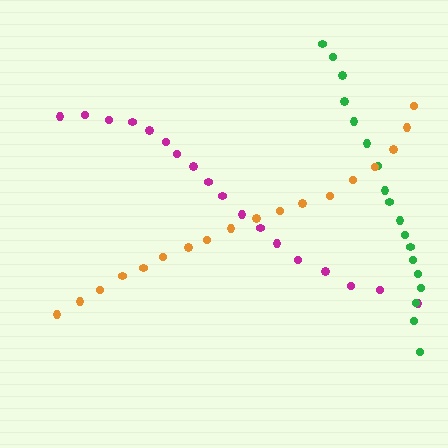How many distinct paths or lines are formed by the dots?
There are 3 distinct paths.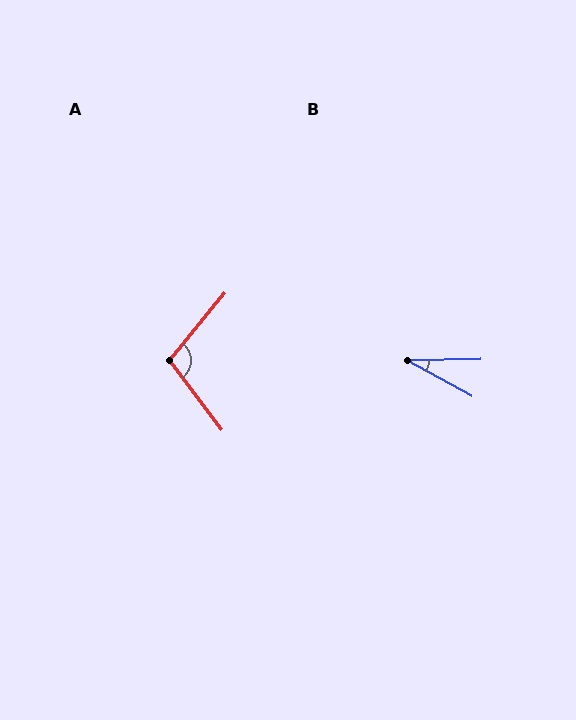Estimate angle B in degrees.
Approximately 30 degrees.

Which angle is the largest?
A, at approximately 104 degrees.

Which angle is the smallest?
B, at approximately 30 degrees.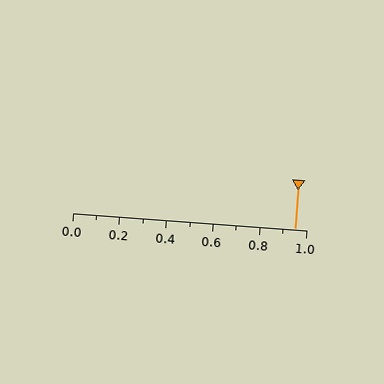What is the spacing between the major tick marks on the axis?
The major ticks are spaced 0.2 apart.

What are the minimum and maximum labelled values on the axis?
The axis runs from 0.0 to 1.0.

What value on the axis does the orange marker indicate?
The marker indicates approximately 0.95.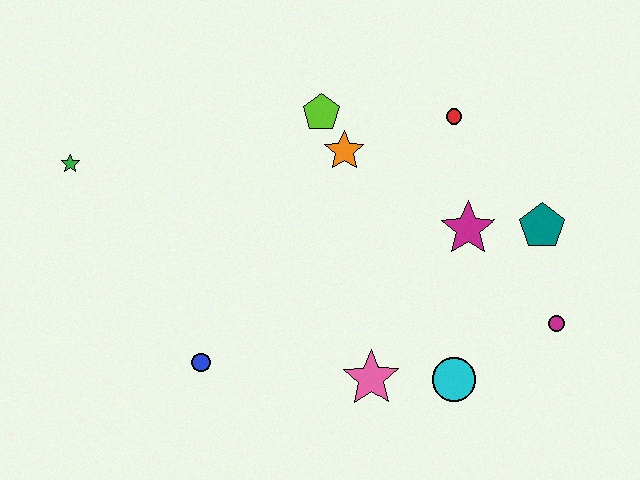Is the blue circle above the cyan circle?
Yes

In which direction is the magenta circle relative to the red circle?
The magenta circle is below the red circle.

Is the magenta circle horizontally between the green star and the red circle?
No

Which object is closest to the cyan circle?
The pink star is closest to the cyan circle.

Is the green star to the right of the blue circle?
No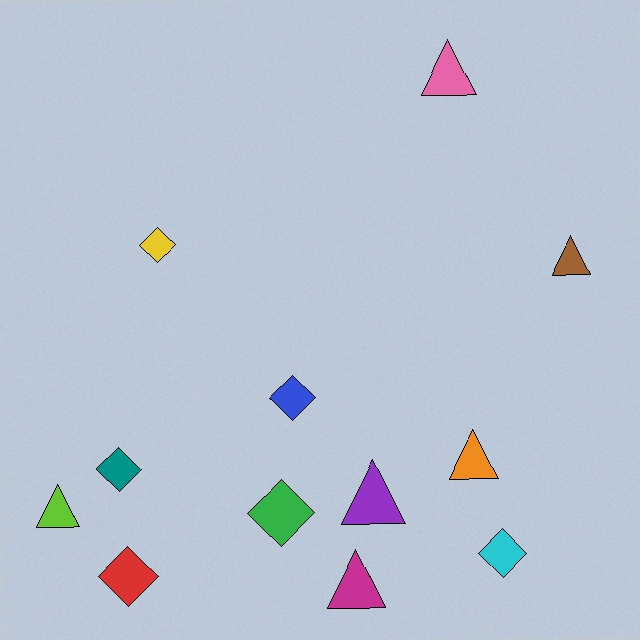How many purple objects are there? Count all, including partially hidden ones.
There is 1 purple object.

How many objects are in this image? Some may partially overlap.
There are 12 objects.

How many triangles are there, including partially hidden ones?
There are 6 triangles.